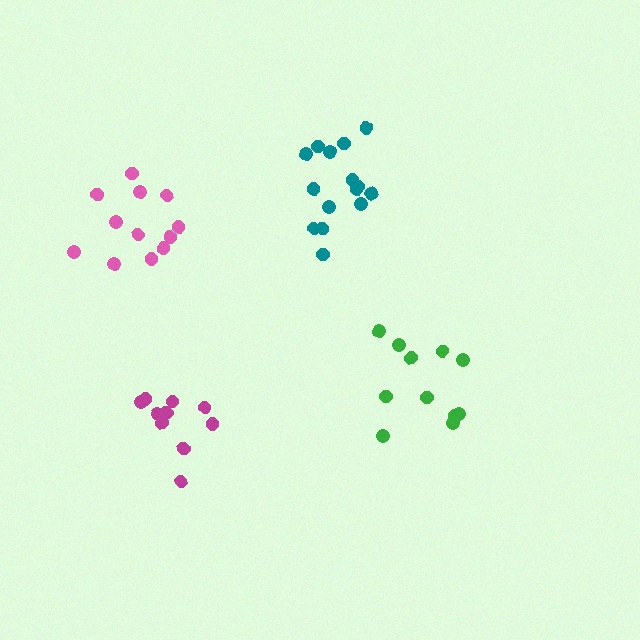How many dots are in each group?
Group 1: 10 dots, Group 2: 11 dots, Group 3: 15 dots, Group 4: 12 dots (48 total).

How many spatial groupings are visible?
There are 4 spatial groupings.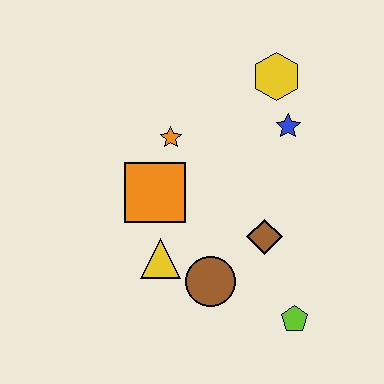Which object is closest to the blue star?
The yellow hexagon is closest to the blue star.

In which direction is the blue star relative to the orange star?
The blue star is to the right of the orange star.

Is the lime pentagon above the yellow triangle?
No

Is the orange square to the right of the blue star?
No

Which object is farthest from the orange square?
The lime pentagon is farthest from the orange square.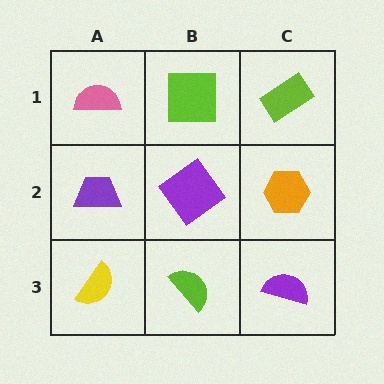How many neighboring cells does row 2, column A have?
3.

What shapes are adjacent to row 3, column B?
A purple diamond (row 2, column B), a yellow semicircle (row 3, column A), a purple semicircle (row 3, column C).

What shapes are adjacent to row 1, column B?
A purple diamond (row 2, column B), a pink semicircle (row 1, column A), a lime rectangle (row 1, column C).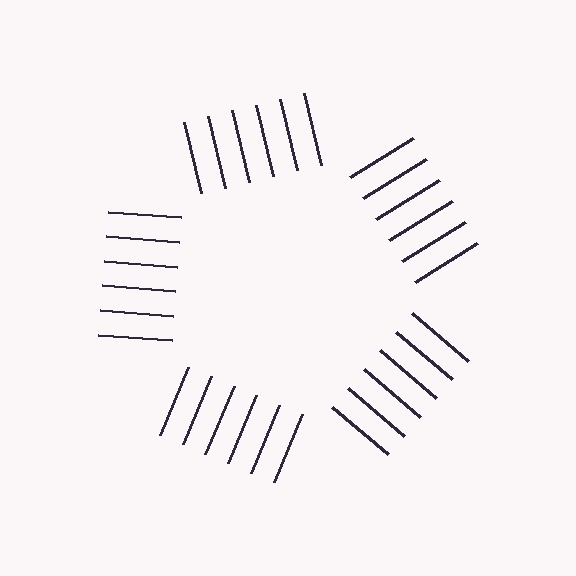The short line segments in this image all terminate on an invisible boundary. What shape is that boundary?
An illusory pentagon — the line segments terminate on its edges but no continuous stroke is drawn.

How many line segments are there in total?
30 — 6 along each of the 5 edges.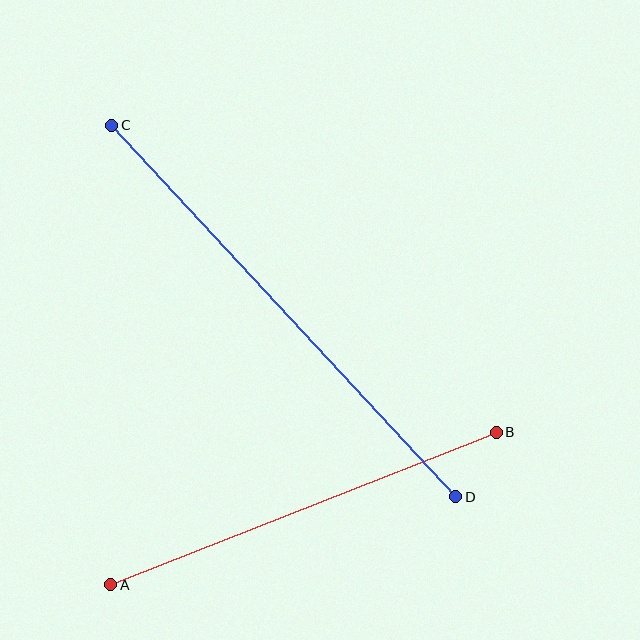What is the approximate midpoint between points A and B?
The midpoint is at approximately (303, 509) pixels.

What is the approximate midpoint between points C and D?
The midpoint is at approximately (284, 311) pixels.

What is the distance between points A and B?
The distance is approximately 415 pixels.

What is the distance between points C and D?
The distance is approximately 506 pixels.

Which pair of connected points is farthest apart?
Points C and D are farthest apart.